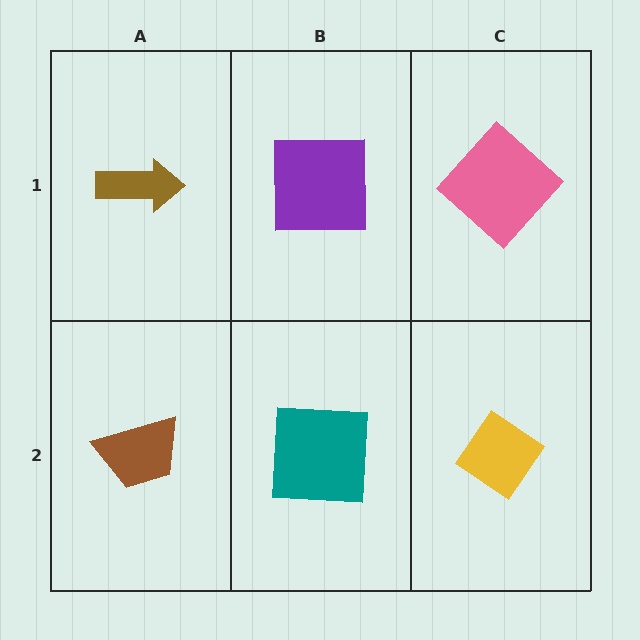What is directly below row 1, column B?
A teal square.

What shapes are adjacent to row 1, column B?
A teal square (row 2, column B), a brown arrow (row 1, column A), a pink diamond (row 1, column C).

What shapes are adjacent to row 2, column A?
A brown arrow (row 1, column A), a teal square (row 2, column B).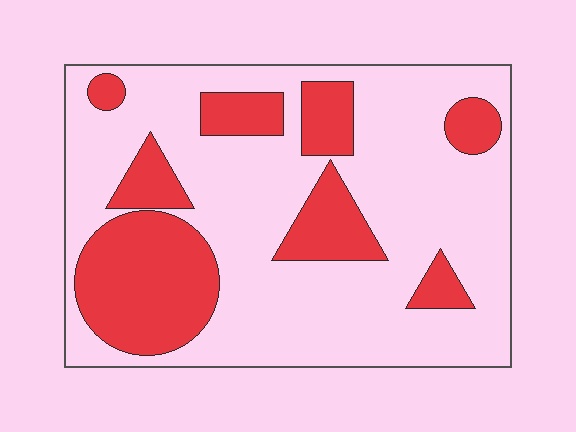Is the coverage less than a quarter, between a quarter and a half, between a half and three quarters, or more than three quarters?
Between a quarter and a half.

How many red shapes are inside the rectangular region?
8.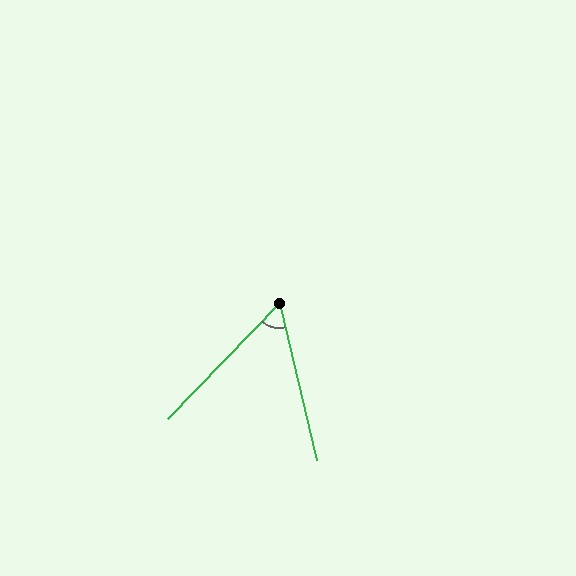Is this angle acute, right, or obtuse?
It is acute.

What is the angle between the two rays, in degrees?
Approximately 57 degrees.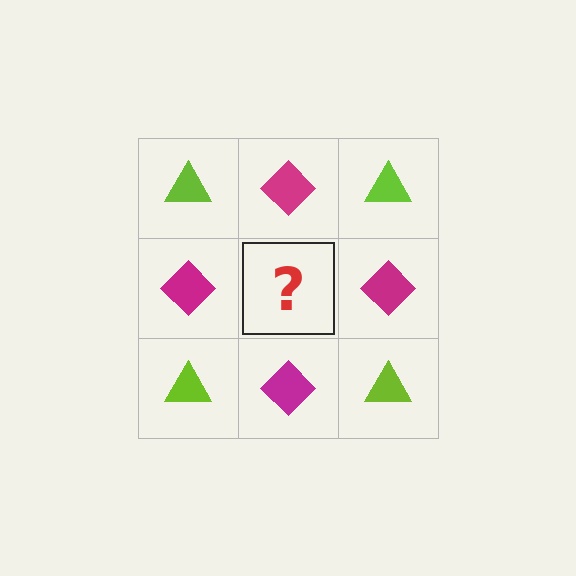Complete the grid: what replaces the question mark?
The question mark should be replaced with a lime triangle.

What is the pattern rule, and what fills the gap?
The rule is that it alternates lime triangle and magenta diamond in a checkerboard pattern. The gap should be filled with a lime triangle.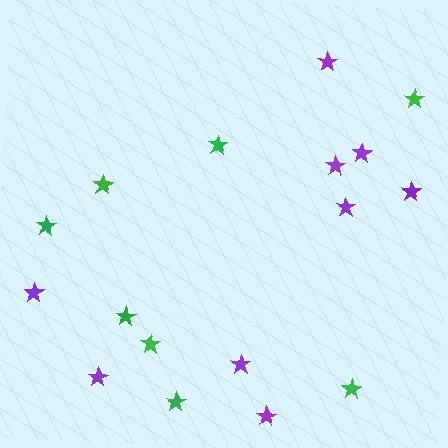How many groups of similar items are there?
There are 2 groups: one group of green stars (8) and one group of purple stars (9).